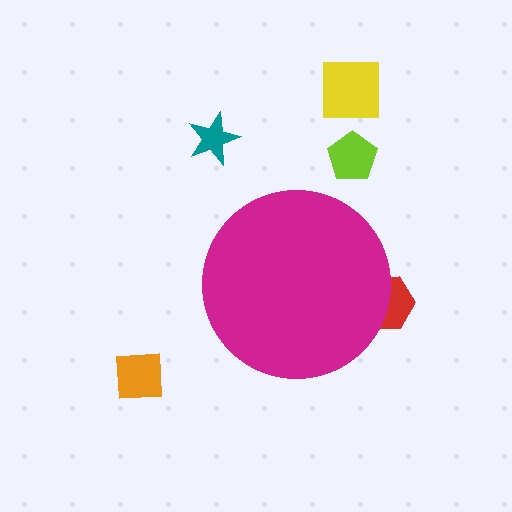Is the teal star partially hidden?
No, the teal star is fully visible.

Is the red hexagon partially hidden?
Yes, the red hexagon is partially hidden behind the magenta circle.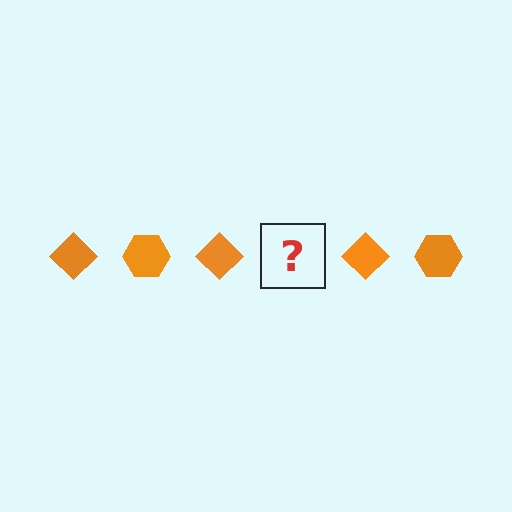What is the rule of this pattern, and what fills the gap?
The rule is that the pattern cycles through diamond, hexagon shapes in orange. The gap should be filled with an orange hexagon.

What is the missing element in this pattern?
The missing element is an orange hexagon.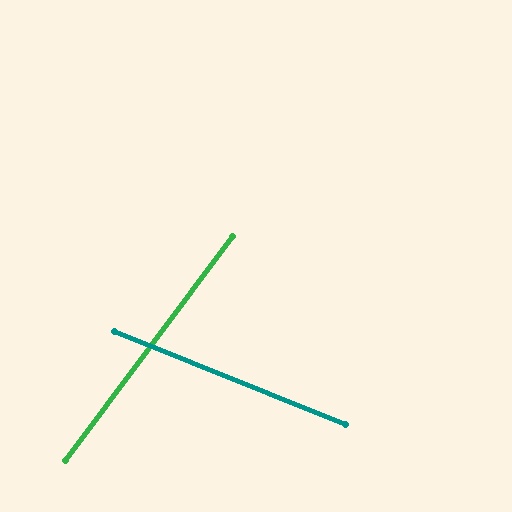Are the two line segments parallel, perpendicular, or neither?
Neither parallel nor perpendicular — they differ by about 75°.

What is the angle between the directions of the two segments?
Approximately 75 degrees.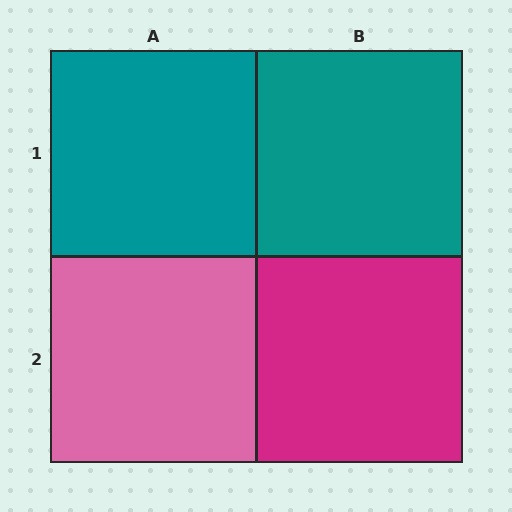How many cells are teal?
2 cells are teal.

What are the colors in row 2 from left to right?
Pink, magenta.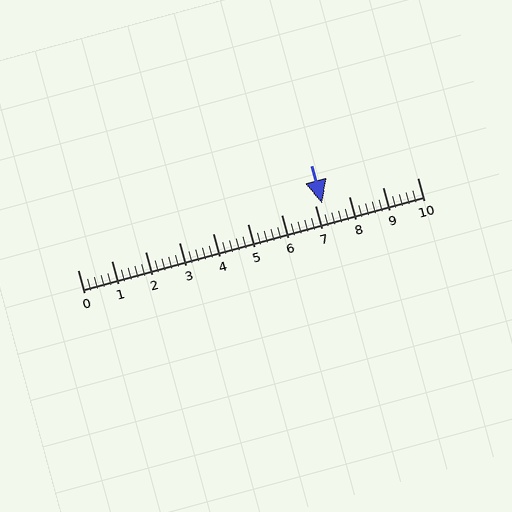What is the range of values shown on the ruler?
The ruler shows values from 0 to 10.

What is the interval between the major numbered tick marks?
The major tick marks are spaced 1 units apart.